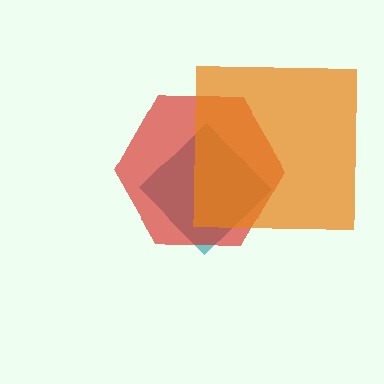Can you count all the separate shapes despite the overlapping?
Yes, there are 3 separate shapes.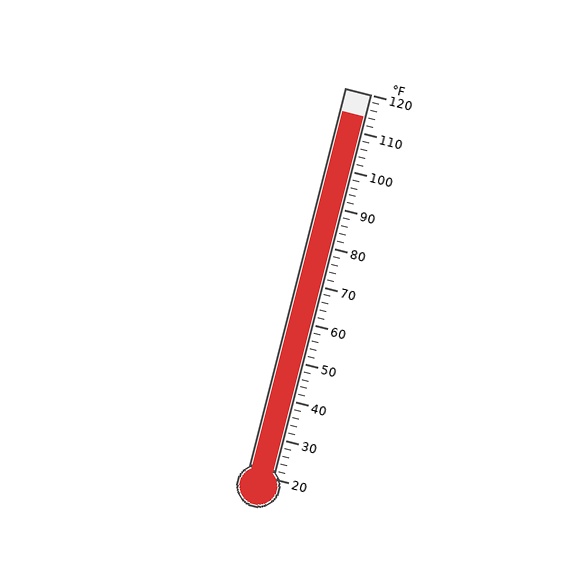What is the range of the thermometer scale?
The thermometer scale ranges from 20°F to 120°F.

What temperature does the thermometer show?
The thermometer shows approximately 114°F.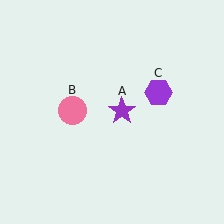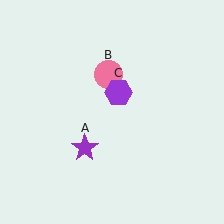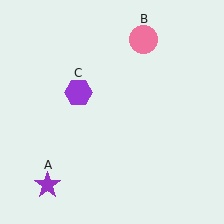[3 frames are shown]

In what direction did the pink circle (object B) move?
The pink circle (object B) moved up and to the right.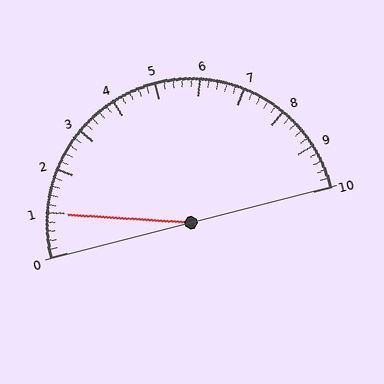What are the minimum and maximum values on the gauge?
The gauge ranges from 0 to 10.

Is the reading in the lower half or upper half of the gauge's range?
The reading is in the lower half of the range (0 to 10).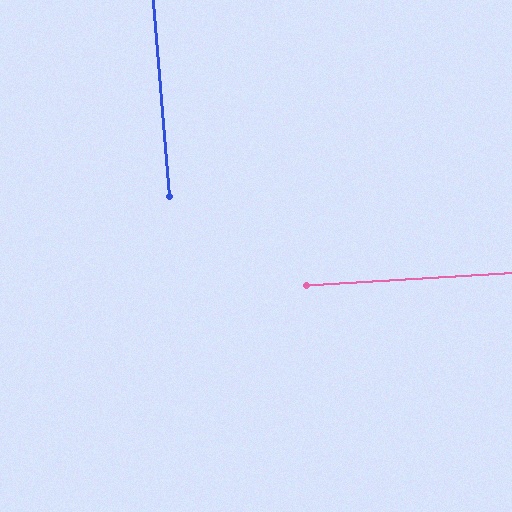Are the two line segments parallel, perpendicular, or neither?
Perpendicular — they meet at approximately 89°.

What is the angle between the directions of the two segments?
Approximately 89 degrees.